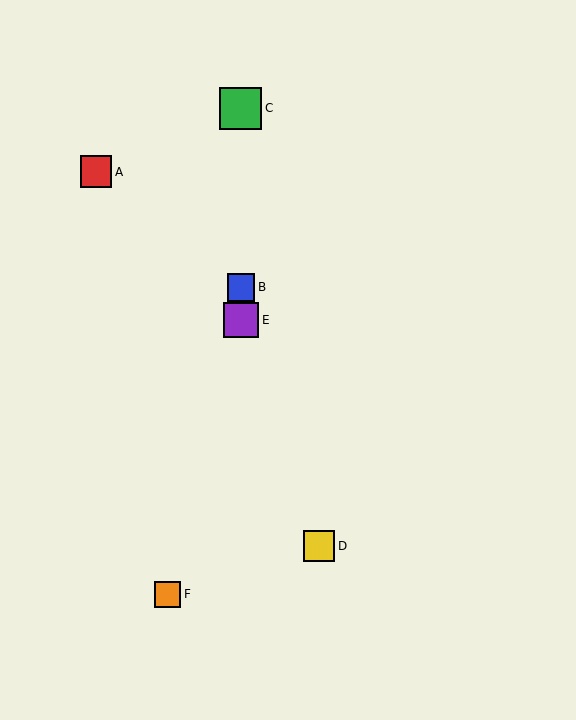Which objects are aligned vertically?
Objects B, C, E are aligned vertically.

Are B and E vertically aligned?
Yes, both are at x≈241.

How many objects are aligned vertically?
3 objects (B, C, E) are aligned vertically.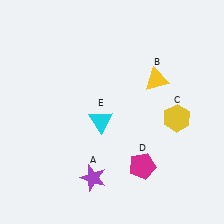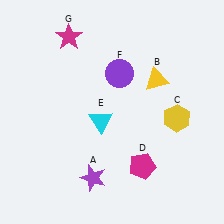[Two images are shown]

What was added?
A purple circle (F), a magenta star (G) were added in Image 2.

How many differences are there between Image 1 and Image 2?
There are 2 differences between the two images.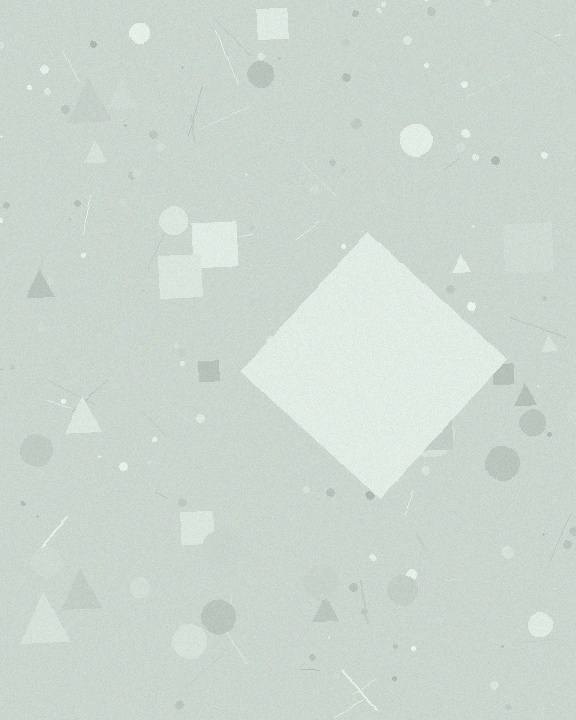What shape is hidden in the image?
A diamond is hidden in the image.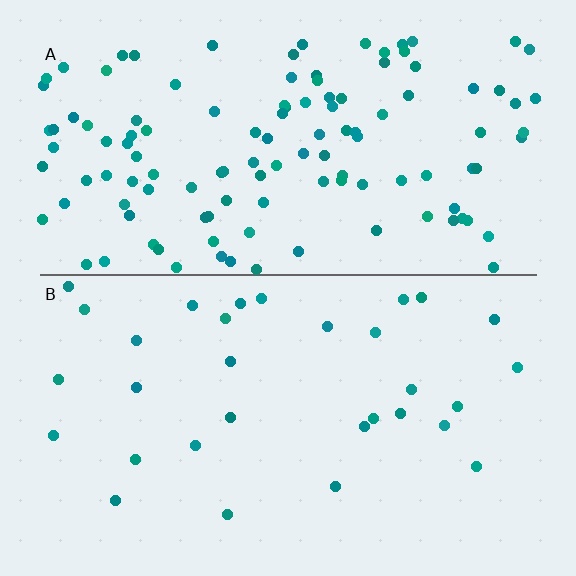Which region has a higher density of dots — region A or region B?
A (the top).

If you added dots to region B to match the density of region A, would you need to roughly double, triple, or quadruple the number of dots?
Approximately quadruple.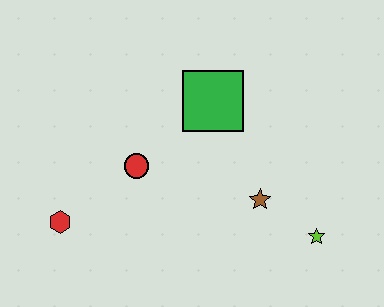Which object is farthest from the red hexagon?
The lime star is farthest from the red hexagon.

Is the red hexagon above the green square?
No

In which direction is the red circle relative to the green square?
The red circle is to the left of the green square.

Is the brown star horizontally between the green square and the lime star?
Yes